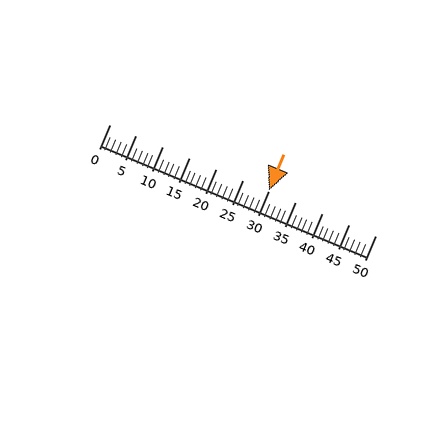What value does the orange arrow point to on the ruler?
The orange arrow points to approximately 30.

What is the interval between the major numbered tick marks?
The major tick marks are spaced 5 units apart.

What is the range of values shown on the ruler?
The ruler shows values from 0 to 50.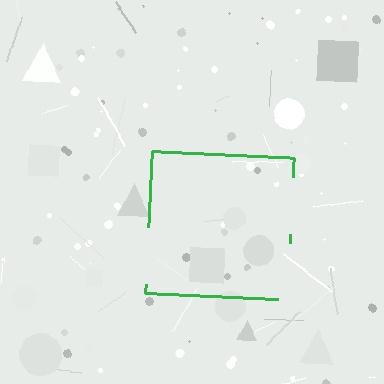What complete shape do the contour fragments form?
The contour fragments form a square.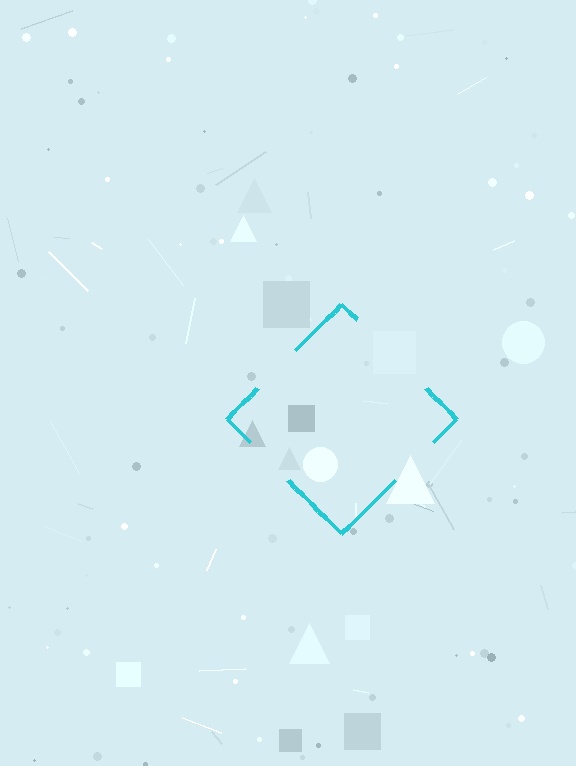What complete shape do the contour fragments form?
The contour fragments form a diamond.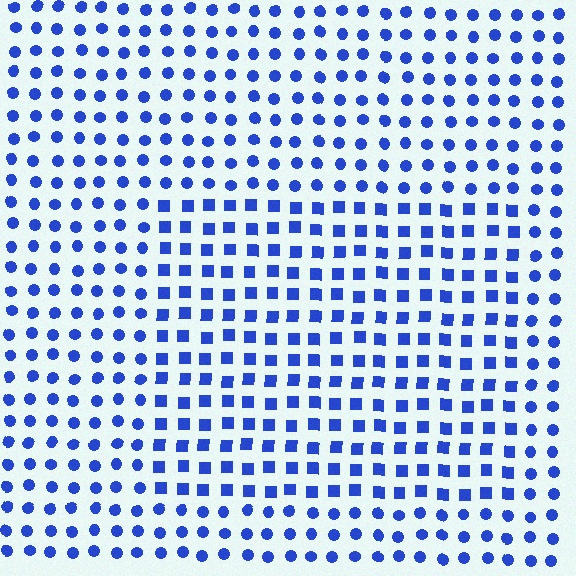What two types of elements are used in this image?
The image uses squares inside the rectangle region and circles outside it.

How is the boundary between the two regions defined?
The boundary is defined by a change in element shape: squares inside vs. circles outside. All elements share the same color and spacing.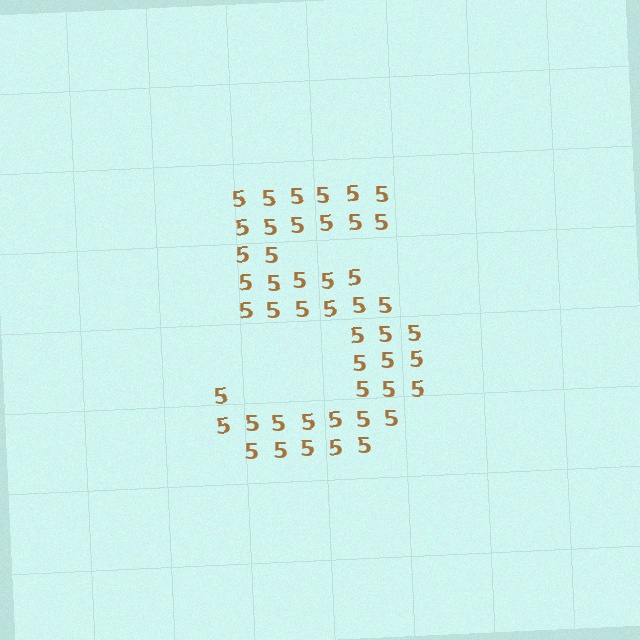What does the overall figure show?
The overall figure shows the digit 5.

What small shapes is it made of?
It is made of small digit 5's.